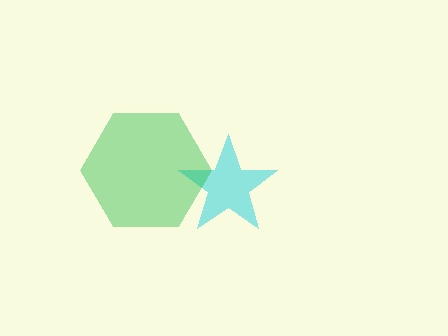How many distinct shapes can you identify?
There are 2 distinct shapes: a cyan star, a green hexagon.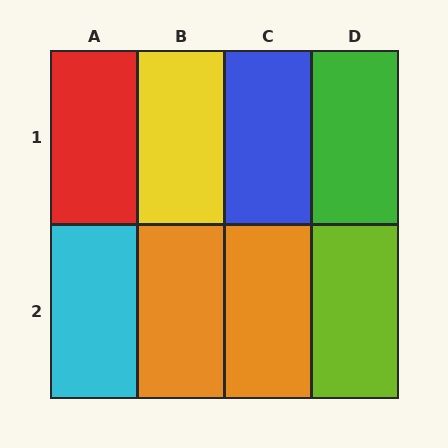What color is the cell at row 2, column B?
Orange.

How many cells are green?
1 cell is green.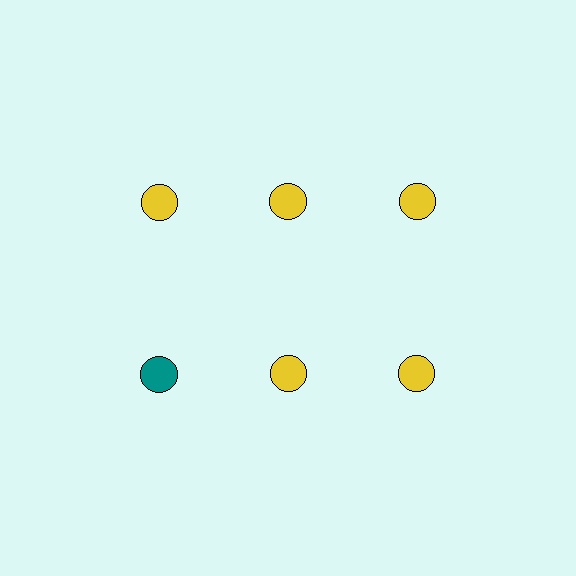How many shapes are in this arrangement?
There are 6 shapes arranged in a grid pattern.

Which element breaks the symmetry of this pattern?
The teal circle in the second row, leftmost column breaks the symmetry. All other shapes are yellow circles.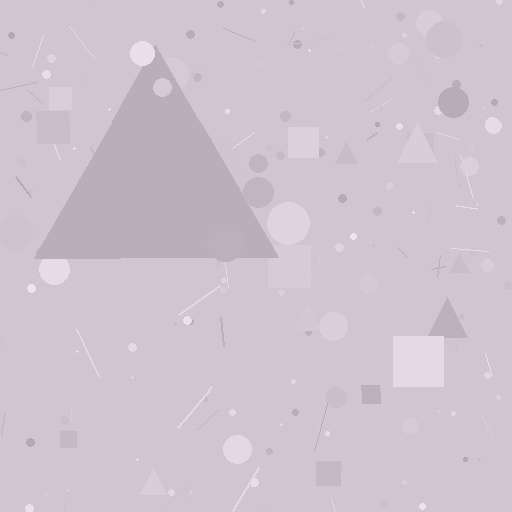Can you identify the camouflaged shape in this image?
The camouflaged shape is a triangle.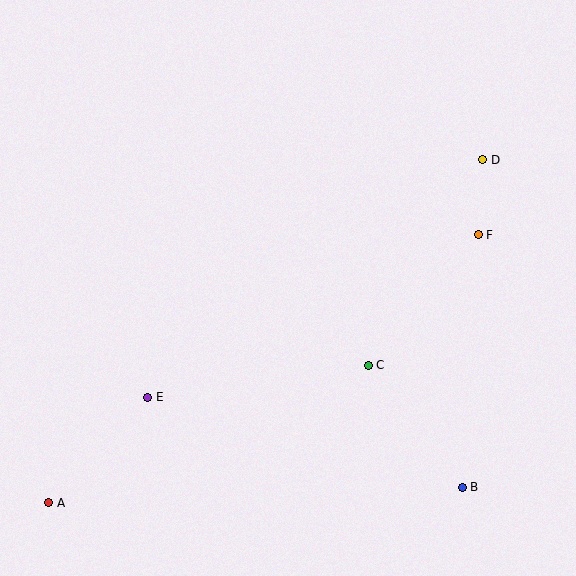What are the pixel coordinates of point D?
Point D is at (483, 160).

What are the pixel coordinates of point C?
Point C is at (368, 365).